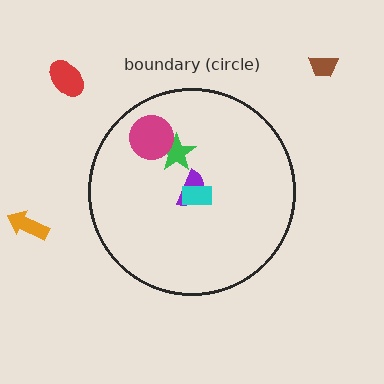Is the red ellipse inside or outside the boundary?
Outside.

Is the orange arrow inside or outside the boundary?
Outside.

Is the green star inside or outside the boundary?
Inside.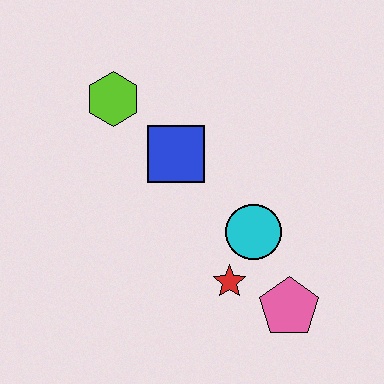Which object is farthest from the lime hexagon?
The pink pentagon is farthest from the lime hexagon.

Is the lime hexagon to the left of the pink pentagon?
Yes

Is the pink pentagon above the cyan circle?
No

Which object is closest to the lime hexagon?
The blue square is closest to the lime hexagon.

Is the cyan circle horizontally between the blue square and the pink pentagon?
Yes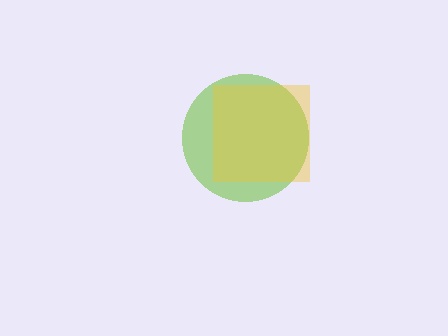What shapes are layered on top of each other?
The layered shapes are: a lime circle, a yellow square.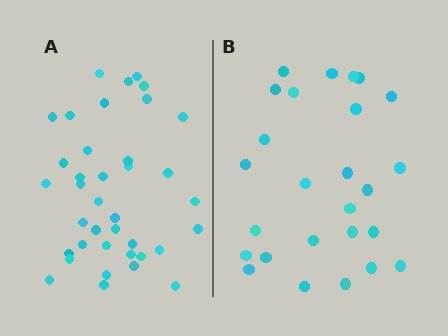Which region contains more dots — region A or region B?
Region A (the left region) has more dots.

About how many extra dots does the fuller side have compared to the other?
Region A has roughly 12 or so more dots than region B.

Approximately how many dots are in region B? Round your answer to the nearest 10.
About 30 dots. (The exact count is 26, which rounds to 30.)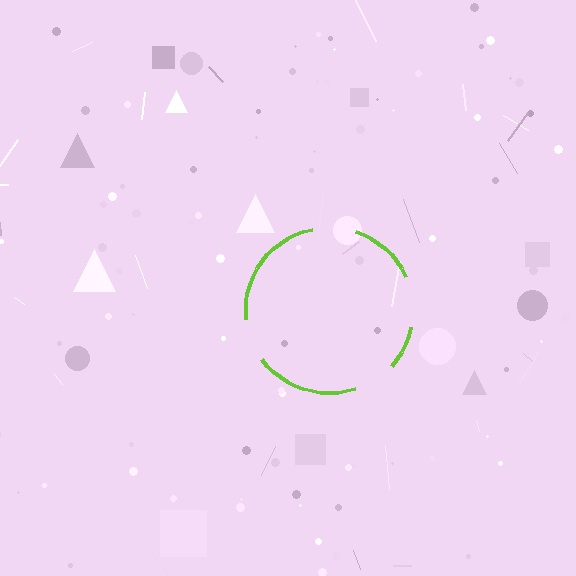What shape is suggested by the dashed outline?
The dashed outline suggests a circle.